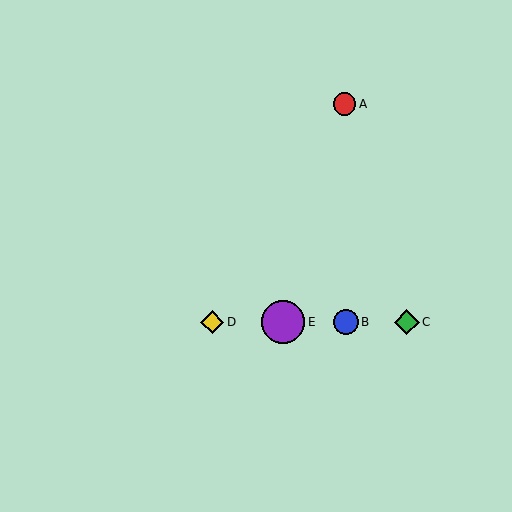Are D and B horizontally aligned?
Yes, both are at y≈322.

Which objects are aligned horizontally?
Objects B, C, D, E are aligned horizontally.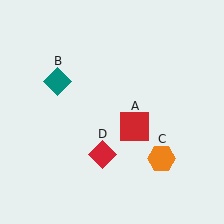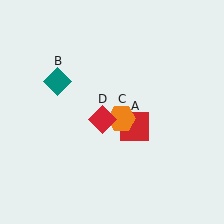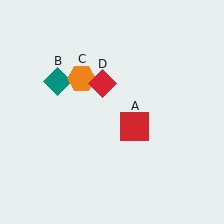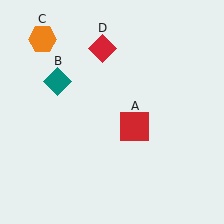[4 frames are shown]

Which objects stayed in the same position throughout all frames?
Red square (object A) and teal diamond (object B) remained stationary.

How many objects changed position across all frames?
2 objects changed position: orange hexagon (object C), red diamond (object D).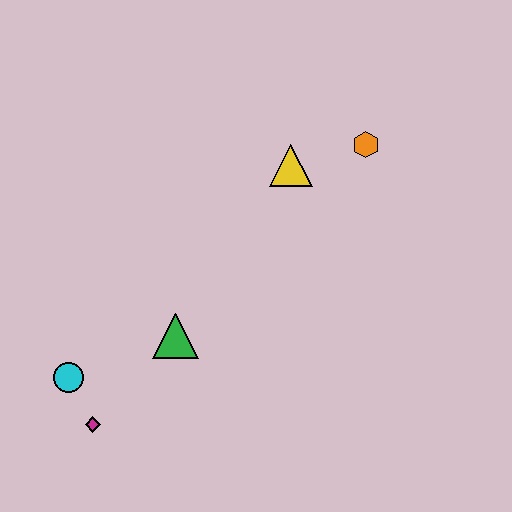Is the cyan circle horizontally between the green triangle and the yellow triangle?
No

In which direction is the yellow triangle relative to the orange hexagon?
The yellow triangle is to the left of the orange hexagon.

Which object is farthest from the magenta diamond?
The orange hexagon is farthest from the magenta diamond.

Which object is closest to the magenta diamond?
The cyan circle is closest to the magenta diamond.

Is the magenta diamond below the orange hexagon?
Yes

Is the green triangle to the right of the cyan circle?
Yes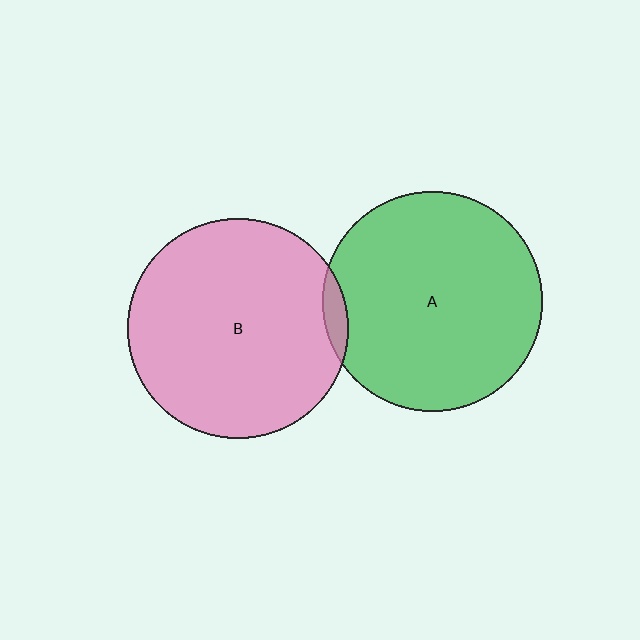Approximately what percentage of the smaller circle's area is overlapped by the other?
Approximately 5%.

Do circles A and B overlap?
Yes.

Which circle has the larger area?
Circle B (pink).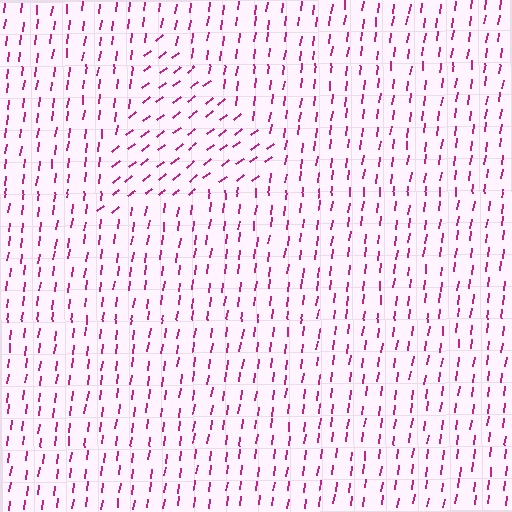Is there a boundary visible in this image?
Yes, there is a texture boundary formed by a change in line orientation.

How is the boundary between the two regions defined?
The boundary is defined purely by a change in line orientation (approximately 45 degrees difference). All lines are the same color and thickness.